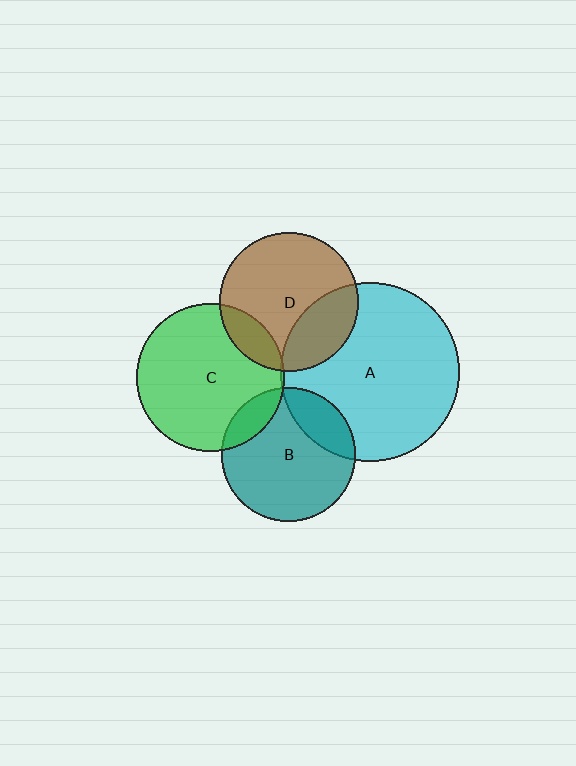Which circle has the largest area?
Circle A (cyan).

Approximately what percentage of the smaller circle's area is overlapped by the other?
Approximately 5%.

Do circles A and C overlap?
Yes.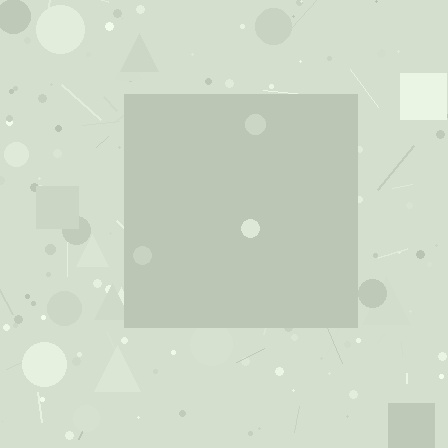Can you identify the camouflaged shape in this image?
The camouflaged shape is a square.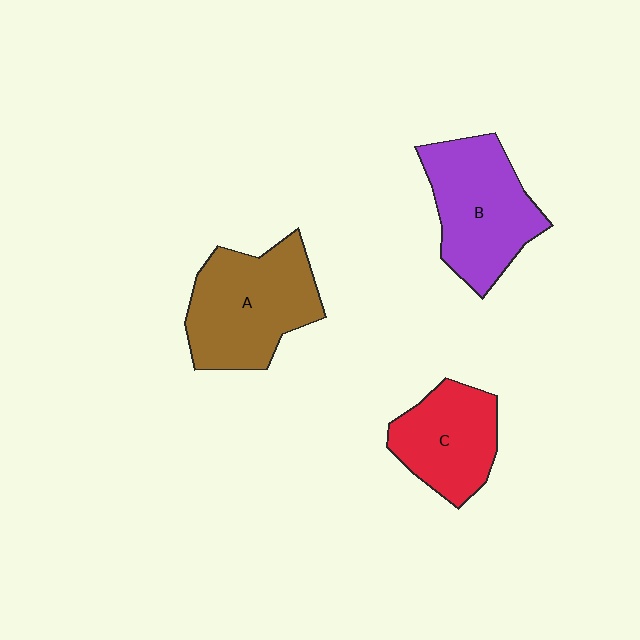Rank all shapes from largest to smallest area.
From largest to smallest: A (brown), B (purple), C (red).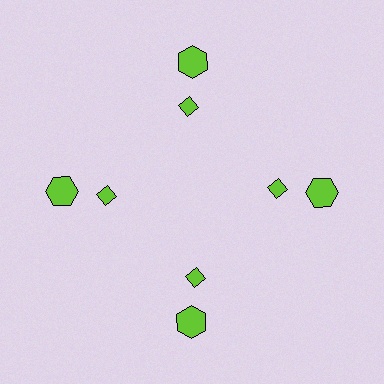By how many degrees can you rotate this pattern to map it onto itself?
The pattern maps onto itself every 90 degrees of rotation.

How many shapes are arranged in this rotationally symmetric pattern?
There are 8 shapes, arranged in 4 groups of 2.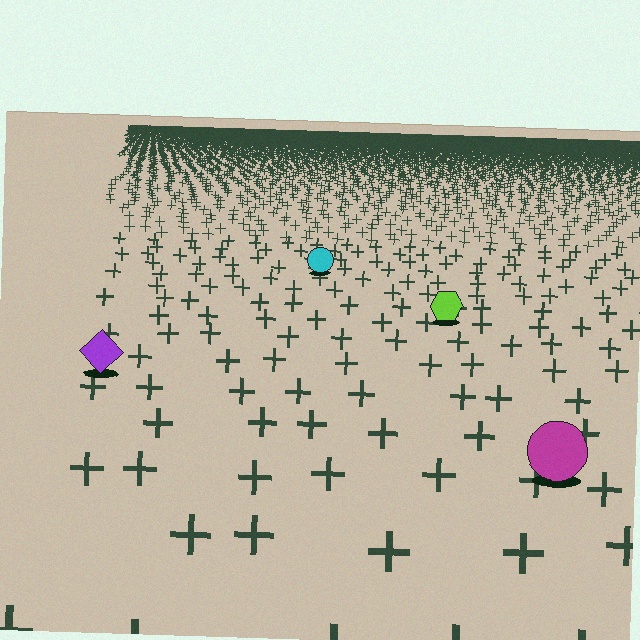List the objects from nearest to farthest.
From nearest to farthest: the magenta circle, the purple diamond, the lime hexagon, the cyan circle.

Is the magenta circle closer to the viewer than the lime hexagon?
Yes. The magenta circle is closer — you can tell from the texture gradient: the ground texture is coarser near it.